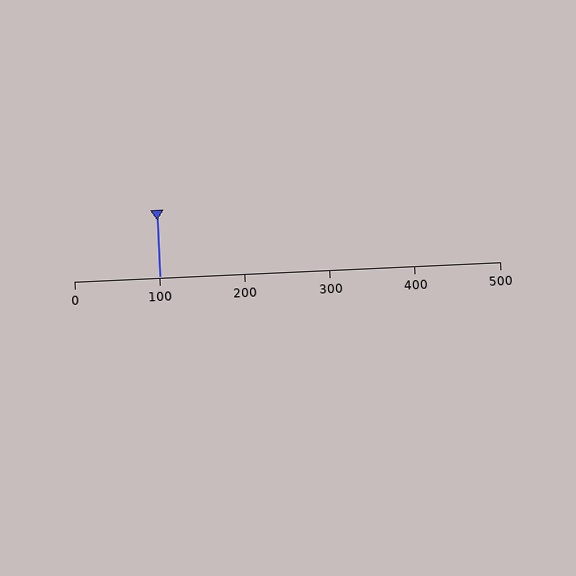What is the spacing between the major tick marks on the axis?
The major ticks are spaced 100 apart.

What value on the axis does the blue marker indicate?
The marker indicates approximately 100.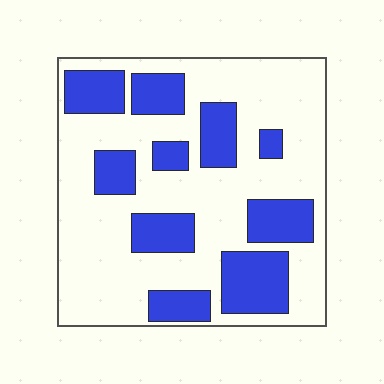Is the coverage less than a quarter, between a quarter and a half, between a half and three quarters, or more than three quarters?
Between a quarter and a half.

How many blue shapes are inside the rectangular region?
10.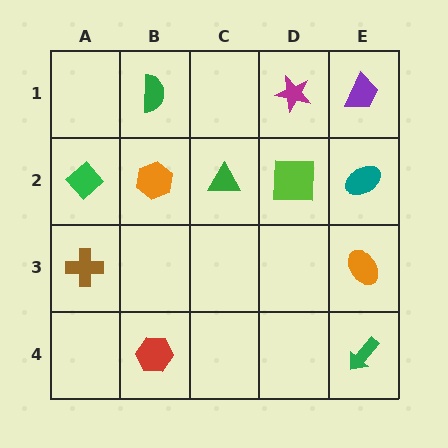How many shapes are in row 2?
5 shapes.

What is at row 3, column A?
A brown cross.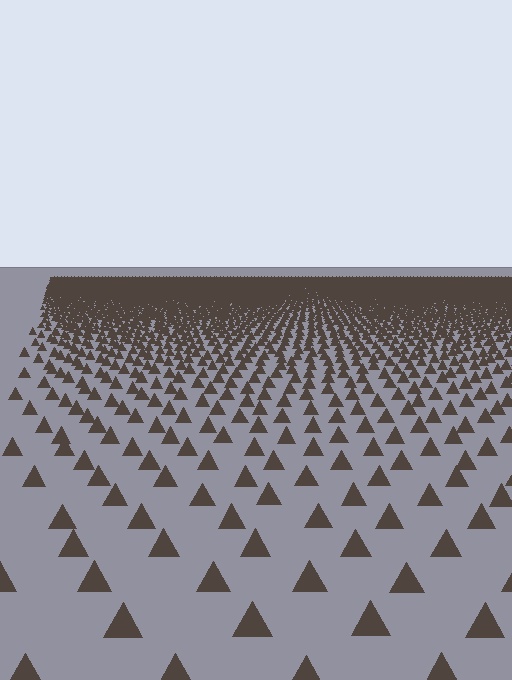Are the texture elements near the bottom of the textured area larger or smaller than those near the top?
Larger. Near the bottom, elements are closer to the viewer and appear at a bigger on-screen size.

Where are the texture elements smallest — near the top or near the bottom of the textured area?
Near the top.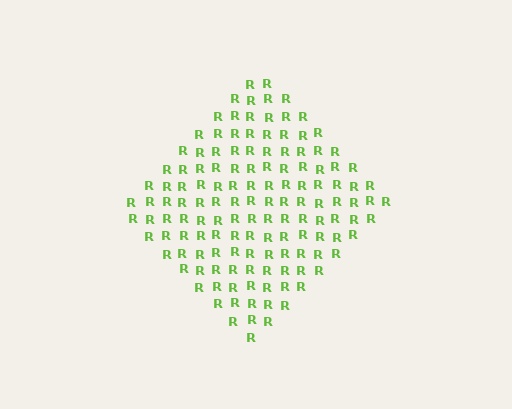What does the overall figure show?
The overall figure shows a diamond.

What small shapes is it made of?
It is made of small letter R's.